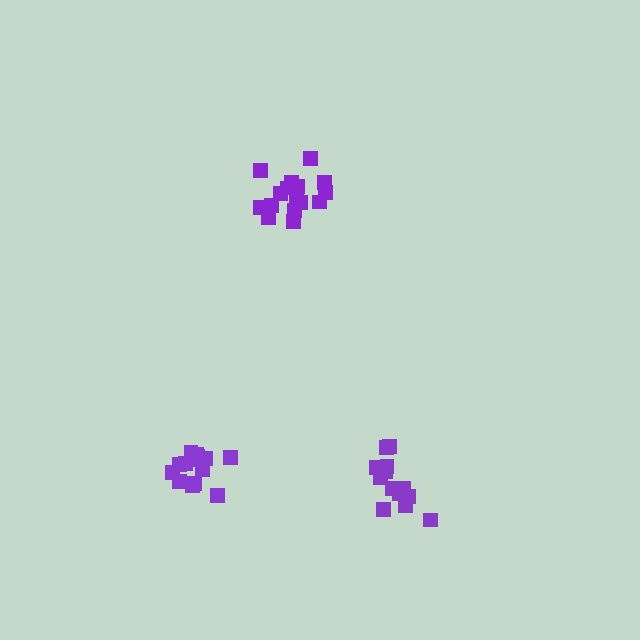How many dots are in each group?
Group 1: 13 dots, Group 2: 17 dots, Group 3: 14 dots (44 total).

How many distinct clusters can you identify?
There are 3 distinct clusters.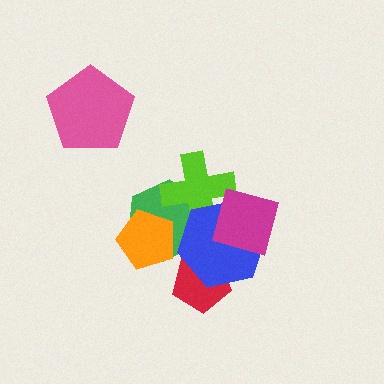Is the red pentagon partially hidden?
Yes, it is partially covered by another shape.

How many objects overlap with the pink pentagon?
0 objects overlap with the pink pentagon.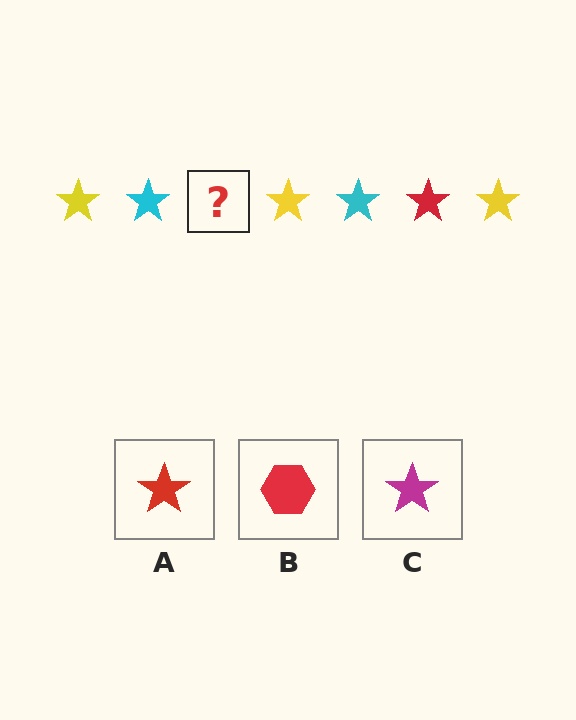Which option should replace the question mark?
Option A.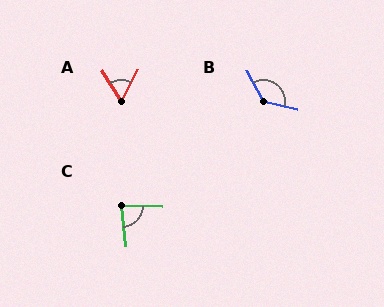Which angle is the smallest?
A, at approximately 58 degrees.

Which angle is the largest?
B, at approximately 131 degrees.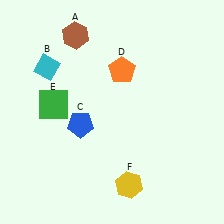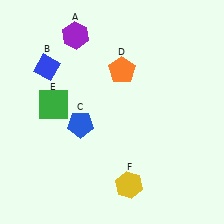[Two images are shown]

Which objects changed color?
A changed from brown to purple. B changed from cyan to blue.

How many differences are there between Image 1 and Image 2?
There are 2 differences between the two images.